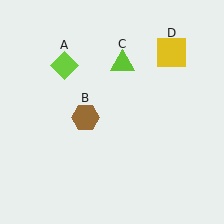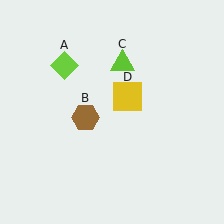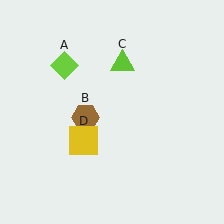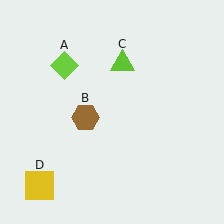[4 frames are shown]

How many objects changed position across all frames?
1 object changed position: yellow square (object D).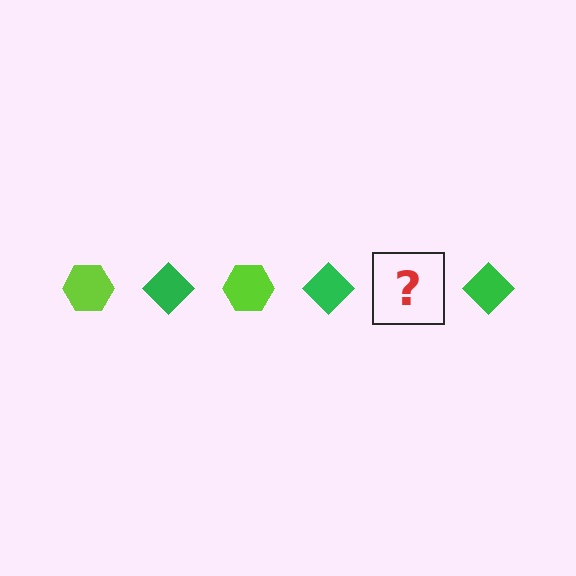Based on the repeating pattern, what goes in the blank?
The blank should be a lime hexagon.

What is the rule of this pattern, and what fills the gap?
The rule is that the pattern alternates between lime hexagon and green diamond. The gap should be filled with a lime hexagon.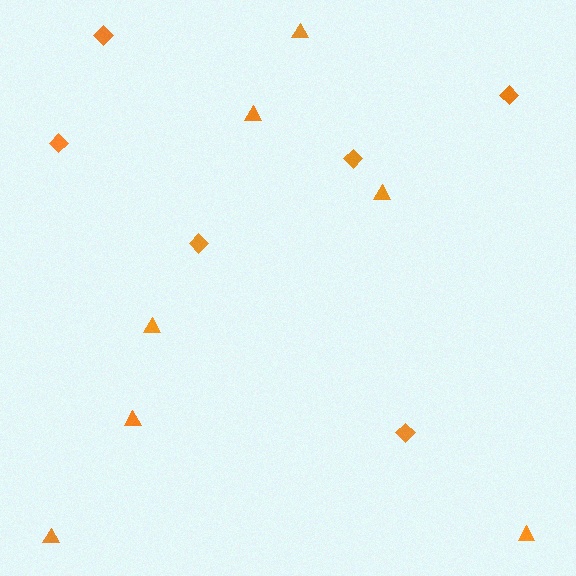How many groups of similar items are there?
There are 2 groups: one group of diamonds (6) and one group of triangles (7).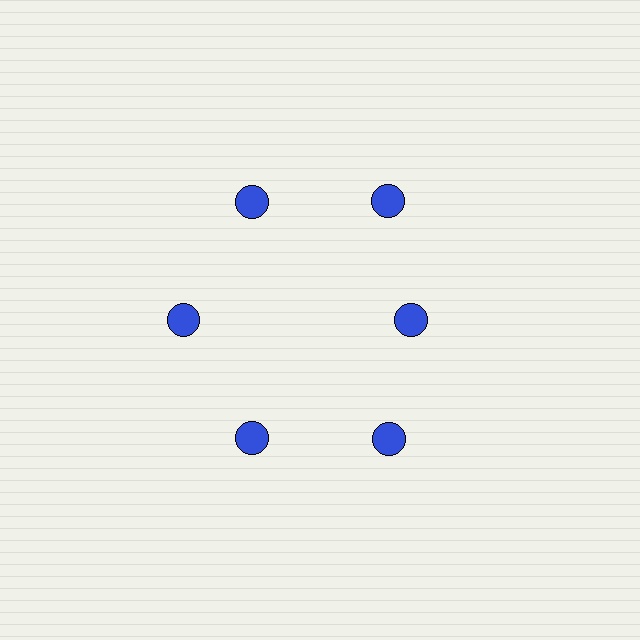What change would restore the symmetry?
The symmetry would be restored by moving it outward, back onto the ring so that all 6 circles sit at equal angles and equal distance from the center.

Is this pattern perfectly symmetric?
No. The 6 blue circles are arranged in a ring, but one element near the 3 o'clock position is pulled inward toward the center, breaking the 6-fold rotational symmetry.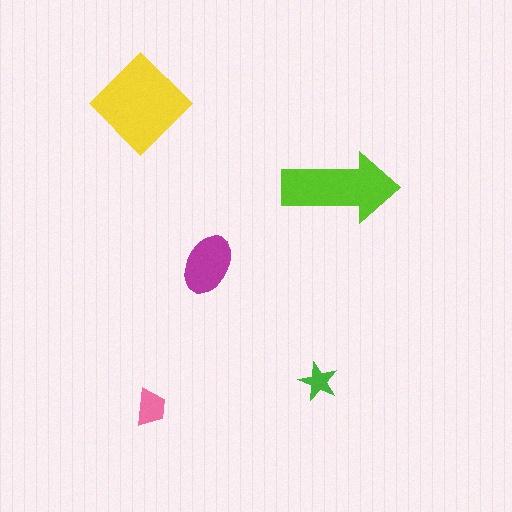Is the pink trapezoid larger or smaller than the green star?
Larger.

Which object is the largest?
The yellow diamond.